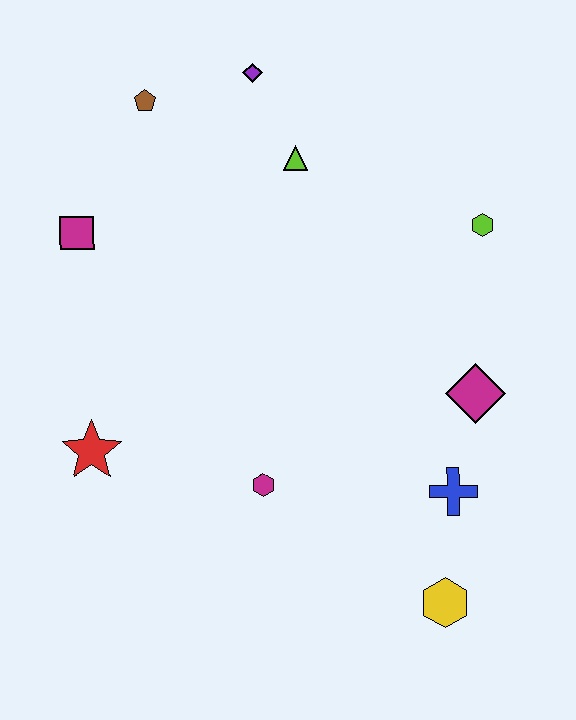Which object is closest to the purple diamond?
The lime triangle is closest to the purple diamond.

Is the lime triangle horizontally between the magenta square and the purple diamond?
No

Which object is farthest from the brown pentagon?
The yellow hexagon is farthest from the brown pentagon.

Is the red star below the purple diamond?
Yes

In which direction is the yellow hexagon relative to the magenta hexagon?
The yellow hexagon is to the right of the magenta hexagon.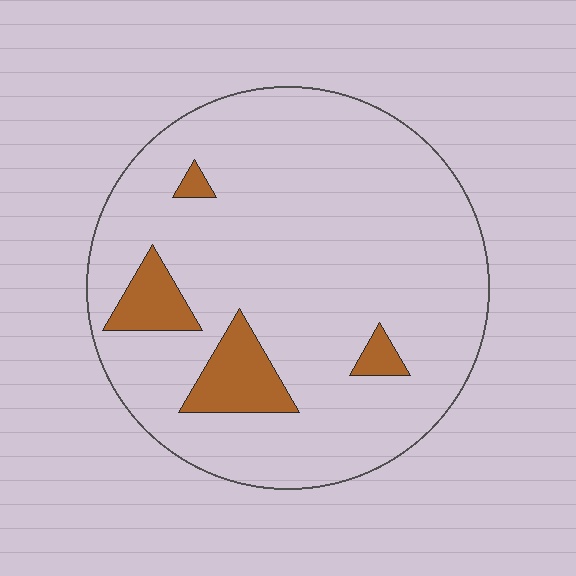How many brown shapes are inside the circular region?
4.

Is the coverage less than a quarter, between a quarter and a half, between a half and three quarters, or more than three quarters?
Less than a quarter.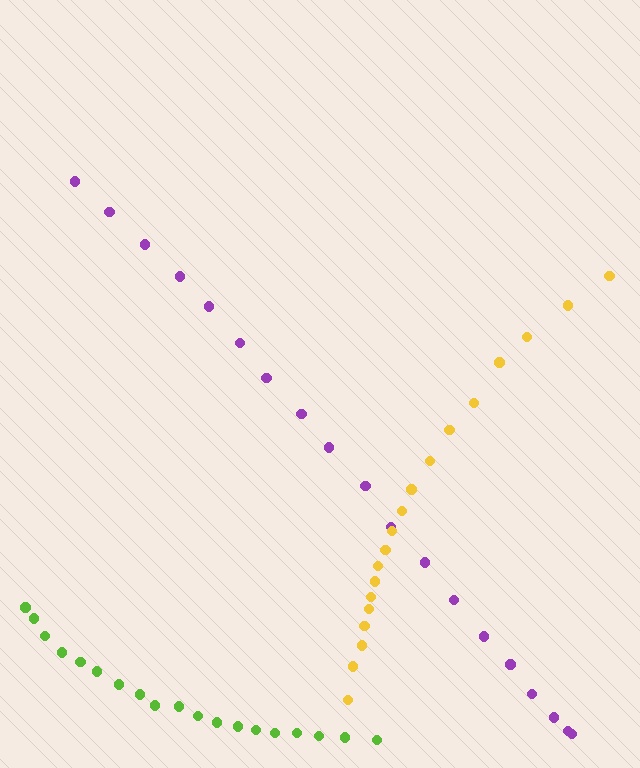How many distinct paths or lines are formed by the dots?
There are 3 distinct paths.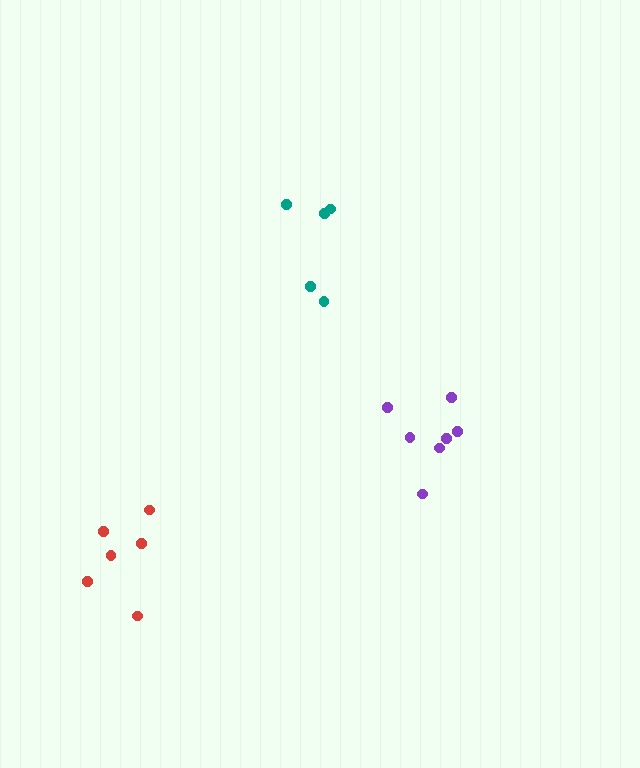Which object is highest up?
The teal cluster is topmost.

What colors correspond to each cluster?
The clusters are colored: red, teal, purple.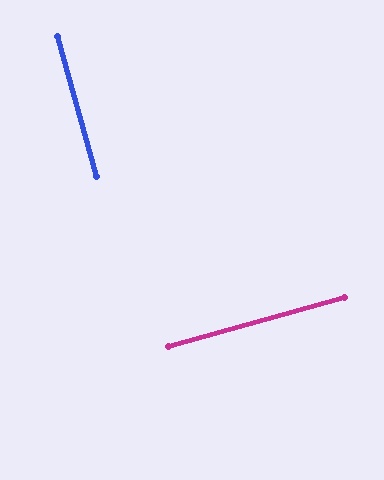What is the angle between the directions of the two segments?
Approximately 90 degrees.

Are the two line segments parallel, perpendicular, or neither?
Perpendicular — they meet at approximately 90°.